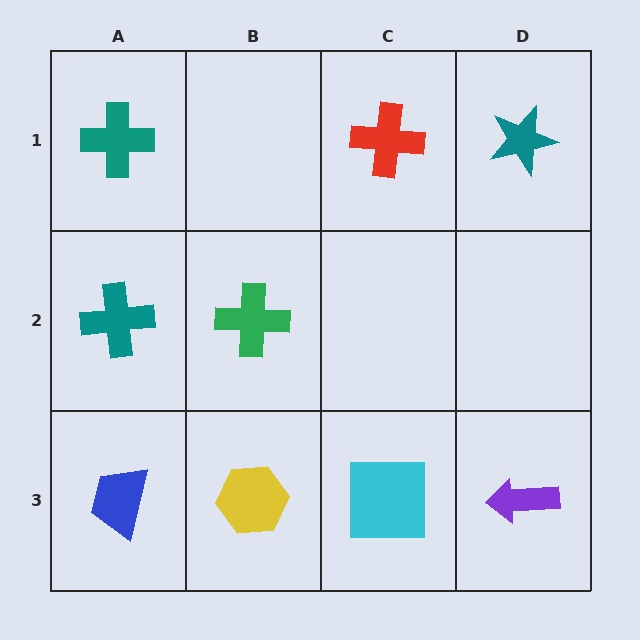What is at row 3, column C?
A cyan square.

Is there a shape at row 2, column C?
No, that cell is empty.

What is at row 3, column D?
A purple arrow.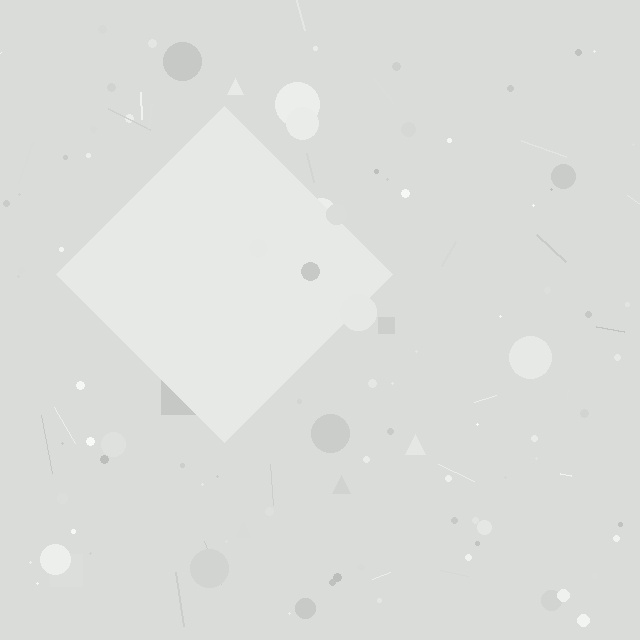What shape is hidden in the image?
A diamond is hidden in the image.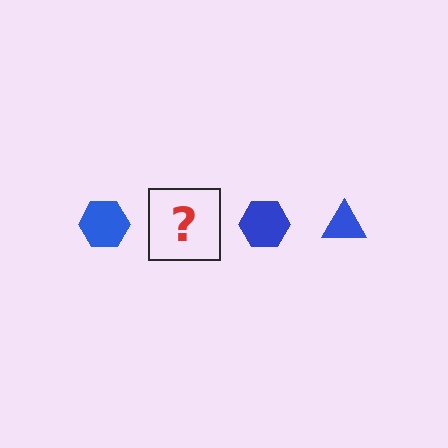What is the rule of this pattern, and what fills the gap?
The rule is that the pattern cycles through hexagon, triangle shapes in blue. The gap should be filled with a blue triangle.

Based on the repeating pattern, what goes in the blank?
The blank should be a blue triangle.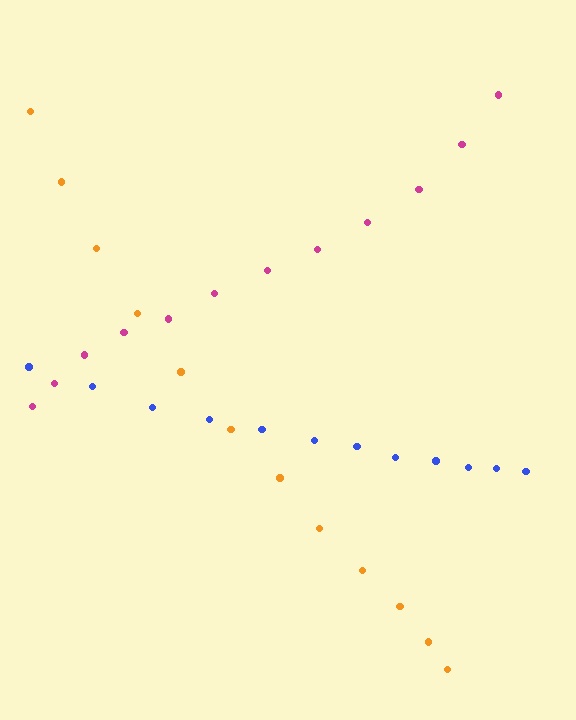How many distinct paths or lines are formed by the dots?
There are 3 distinct paths.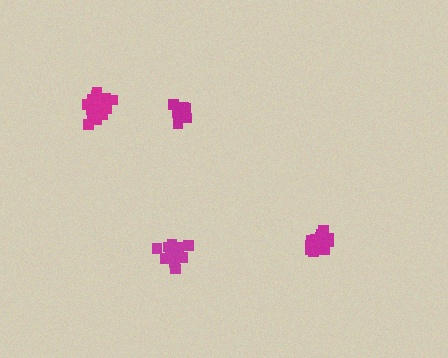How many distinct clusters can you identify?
There are 4 distinct clusters.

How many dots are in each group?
Group 1: 17 dots, Group 2: 15 dots, Group 3: 15 dots, Group 4: 11 dots (58 total).